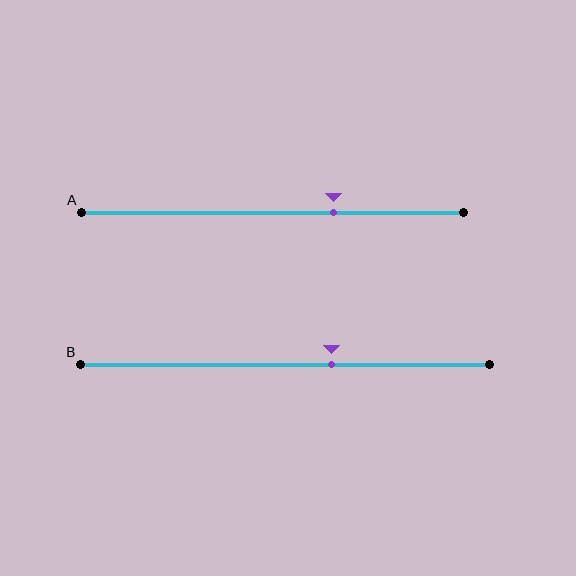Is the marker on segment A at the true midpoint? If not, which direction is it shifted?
No, the marker on segment A is shifted to the right by about 16% of the segment length.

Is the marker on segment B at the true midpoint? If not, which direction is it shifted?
No, the marker on segment B is shifted to the right by about 11% of the segment length.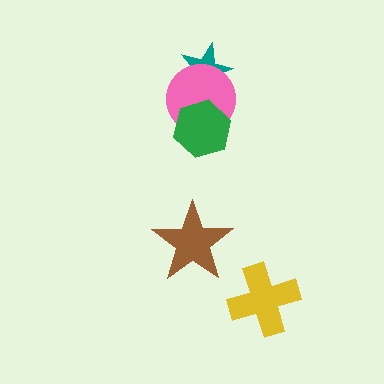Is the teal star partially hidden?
Yes, it is partially covered by another shape.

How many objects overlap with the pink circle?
2 objects overlap with the pink circle.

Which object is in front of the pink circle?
The green hexagon is in front of the pink circle.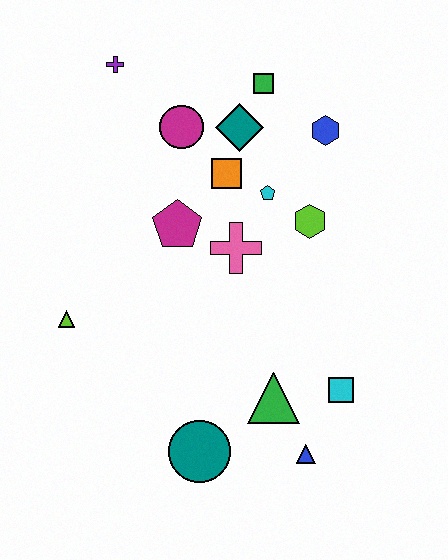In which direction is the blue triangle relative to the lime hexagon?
The blue triangle is below the lime hexagon.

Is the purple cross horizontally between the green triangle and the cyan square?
No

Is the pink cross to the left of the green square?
Yes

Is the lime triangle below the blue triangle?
No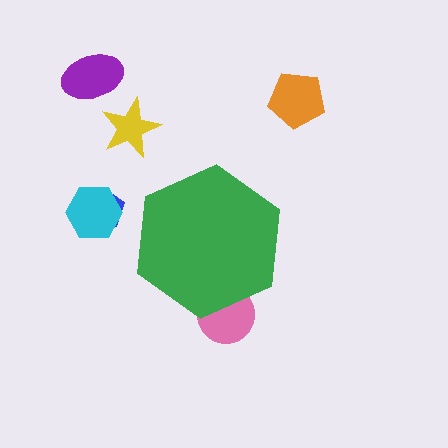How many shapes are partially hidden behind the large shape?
1 shape is partially hidden.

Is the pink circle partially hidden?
Yes, the pink circle is partially hidden behind the green hexagon.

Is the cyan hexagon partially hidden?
No, the cyan hexagon is fully visible.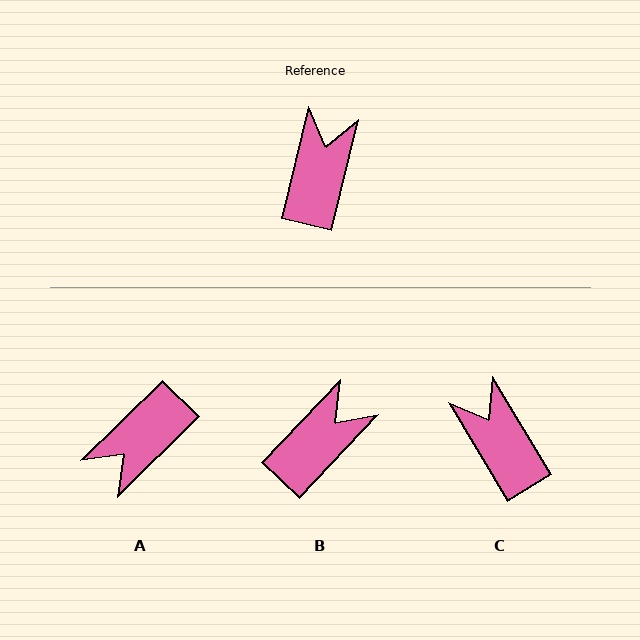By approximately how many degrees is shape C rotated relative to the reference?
Approximately 45 degrees counter-clockwise.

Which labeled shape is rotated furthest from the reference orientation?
A, about 148 degrees away.